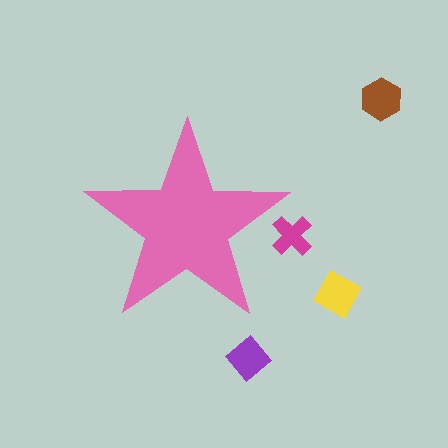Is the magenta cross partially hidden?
Yes, the magenta cross is partially hidden behind the pink star.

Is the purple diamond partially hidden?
No, the purple diamond is fully visible.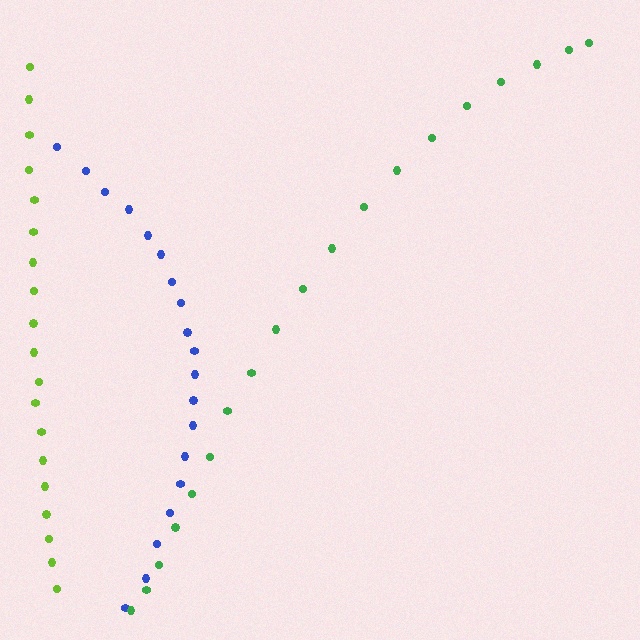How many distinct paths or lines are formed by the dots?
There are 3 distinct paths.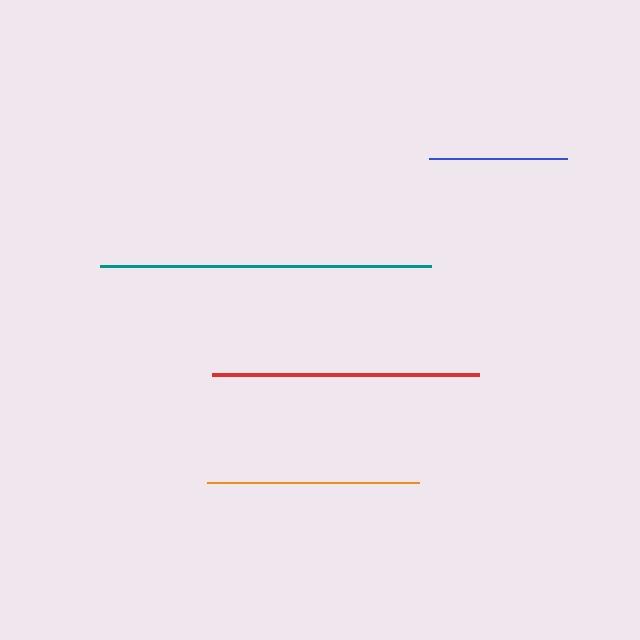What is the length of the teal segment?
The teal segment is approximately 331 pixels long.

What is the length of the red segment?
The red segment is approximately 267 pixels long.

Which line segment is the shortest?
The blue line is the shortest at approximately 139 pixels.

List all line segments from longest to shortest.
From longest to shortest: teal, red, orange, blue.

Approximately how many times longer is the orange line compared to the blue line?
The orange line is approximately 1.5 times the length of the blue line.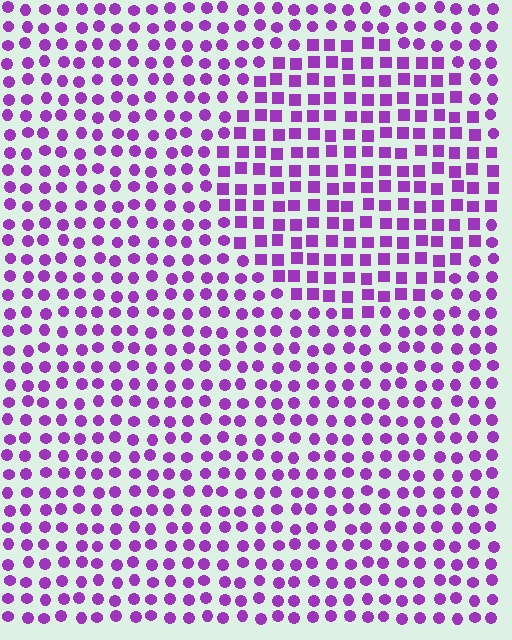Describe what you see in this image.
The image is filled with small purple elements arranged in a uniform grid. A circle-shaped region contains squares, while the surrounding area contains circles. The boundary is defined purely by the change in element shape.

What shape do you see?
I see a circle.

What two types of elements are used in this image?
The image uses squares inside the circle region and circles outside it.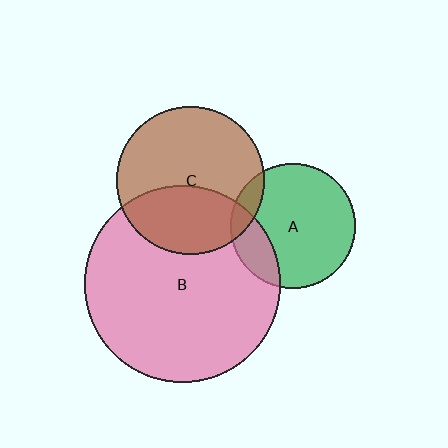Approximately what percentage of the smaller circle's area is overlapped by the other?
Approximately 20%.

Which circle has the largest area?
Circle B (pink).